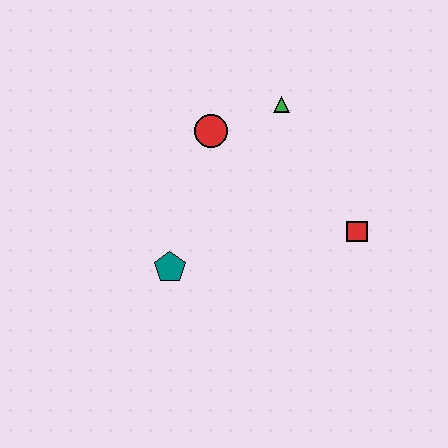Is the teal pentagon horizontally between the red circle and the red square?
No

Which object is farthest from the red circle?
The red square is farthest from the red circle.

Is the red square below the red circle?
Yes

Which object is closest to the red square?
The green triangle is closest to the red square.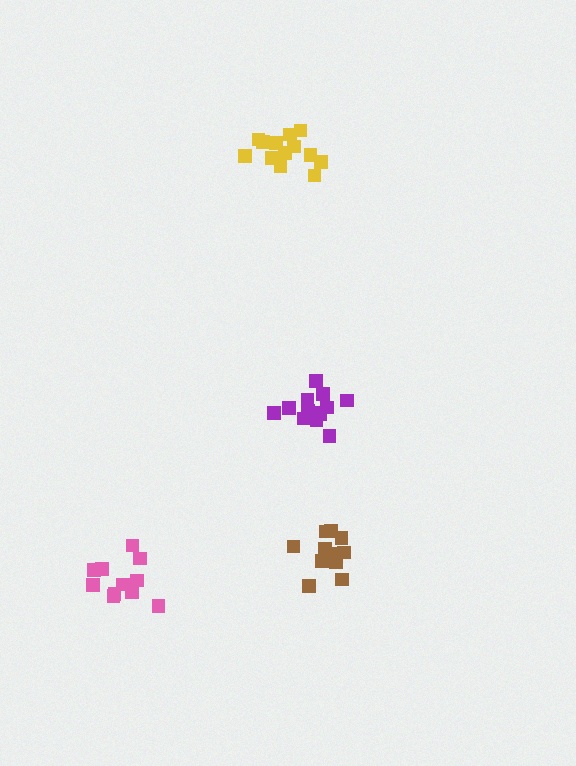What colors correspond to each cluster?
The clusters are colored: purple, pink, brown, yellow.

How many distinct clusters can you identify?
There are 4 distinct clusters.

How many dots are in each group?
Group 1: 13 dots, Group 2: 11 dots, Group 3: 11 dots, Group 4: 13 dots (48 total).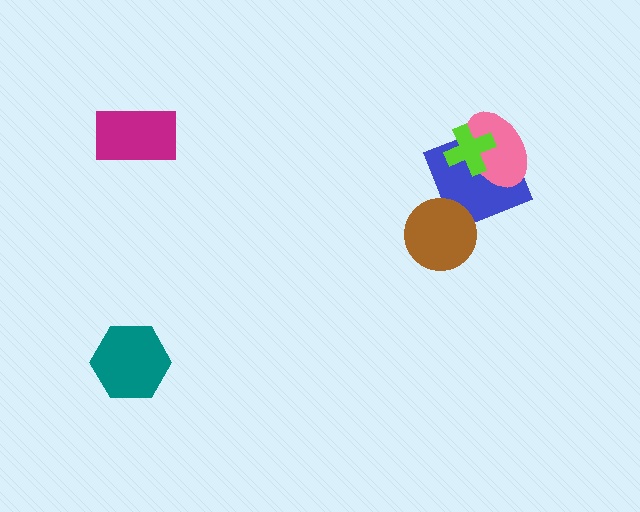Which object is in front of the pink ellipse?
The lime cross is in front of the pink ellipse.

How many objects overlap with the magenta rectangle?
0 objects overlap with the magenta rectangle.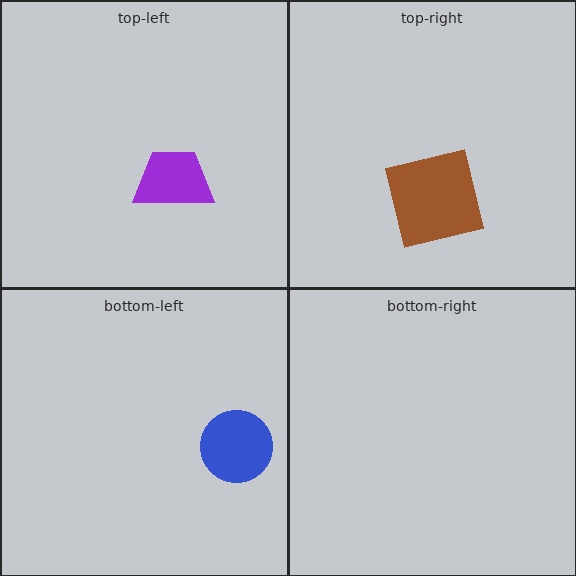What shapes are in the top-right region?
The brown square.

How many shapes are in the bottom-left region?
1.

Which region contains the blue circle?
The bottom-left region.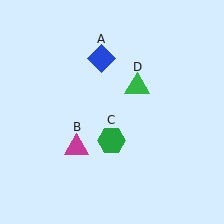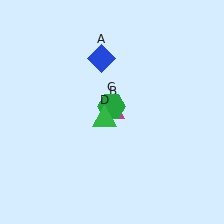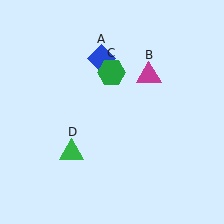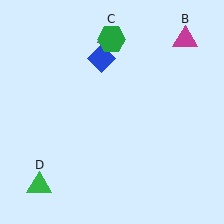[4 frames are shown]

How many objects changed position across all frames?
3 objects changed position: magenta triangle (object B), green hexagon (object C), green triangle (object D).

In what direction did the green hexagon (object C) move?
The green hexagon (object C) moved up.